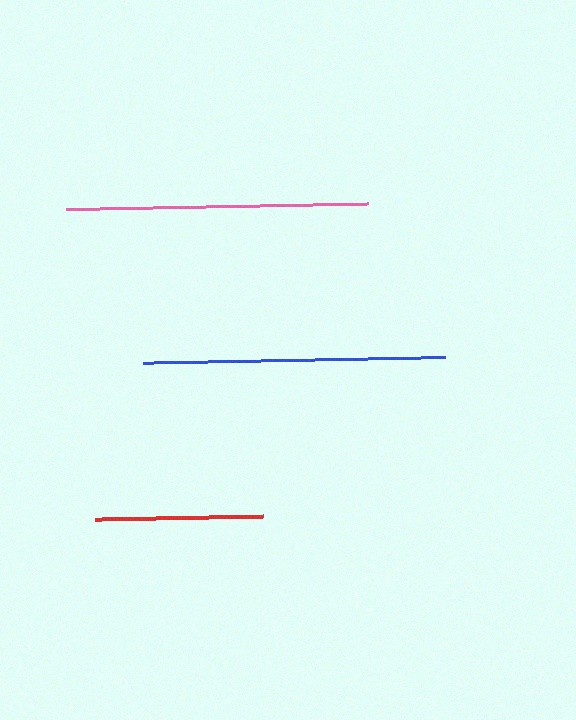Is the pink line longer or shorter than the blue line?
The blue line is longer than the pink line.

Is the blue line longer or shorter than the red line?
The blue line is longer than the red line.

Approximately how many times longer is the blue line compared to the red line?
The blue line is approximately 1.8 times the length of the red line.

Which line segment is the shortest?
The red line is the shortest at approximately 169 pixels.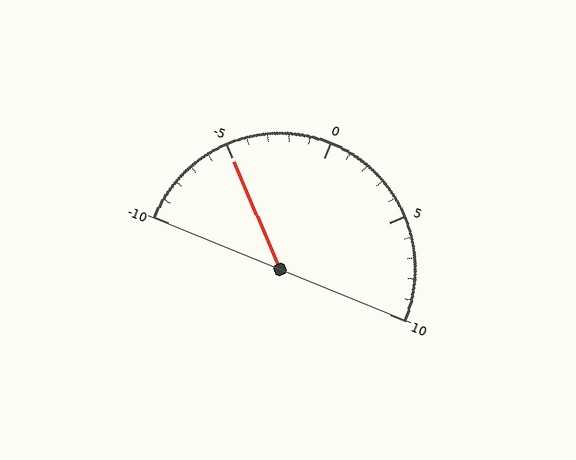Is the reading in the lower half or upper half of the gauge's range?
The reading is in the lower half of the range (-10 to 10).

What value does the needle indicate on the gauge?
The needle indicates approximately -5.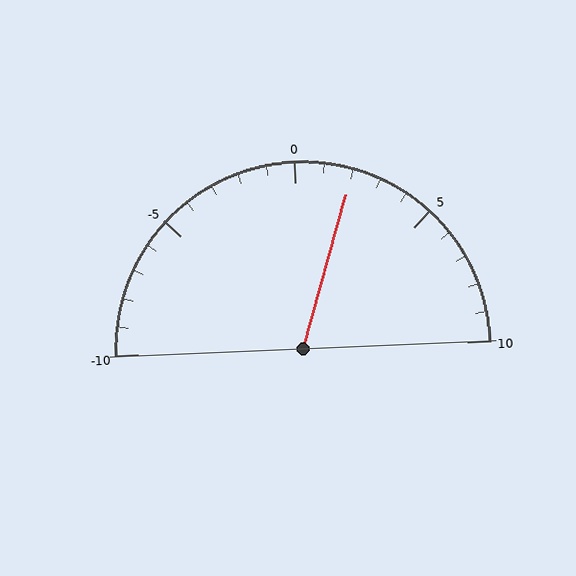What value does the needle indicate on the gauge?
The needle indicates approximately 2.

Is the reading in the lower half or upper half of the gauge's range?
The reading is in the upper half of the range (-10 to 10).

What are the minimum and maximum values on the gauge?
The gauge ranges from -10 to 10.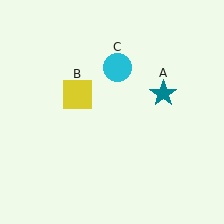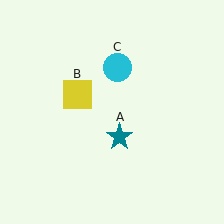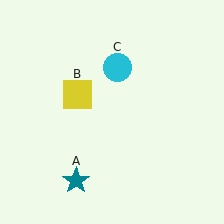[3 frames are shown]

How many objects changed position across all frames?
1 object changed position: teal star (object A).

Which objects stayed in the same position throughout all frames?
Yellow square (object B) and cyan circle (object C) remained stationary.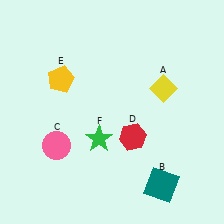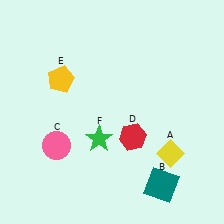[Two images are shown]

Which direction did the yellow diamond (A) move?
The yellow diamond (A) moved down.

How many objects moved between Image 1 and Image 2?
1 object moved between the two images.